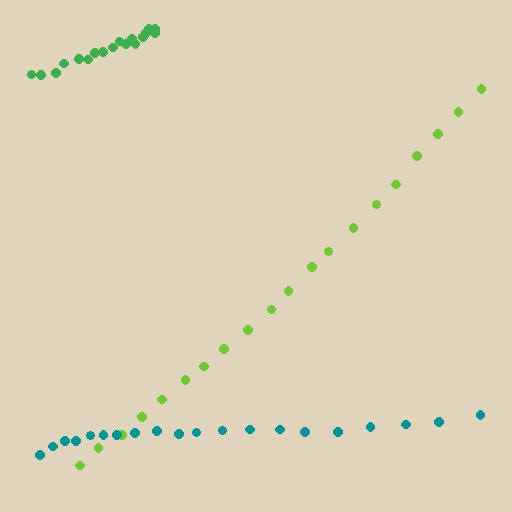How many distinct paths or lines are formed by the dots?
There are 3 distinct paths.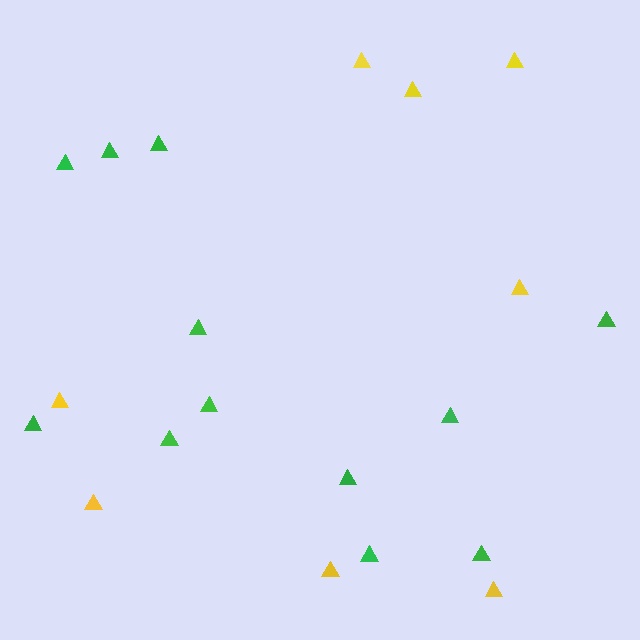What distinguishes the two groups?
There are 2 groups: one group of green triangles (12) and one group of yellow triangles (8).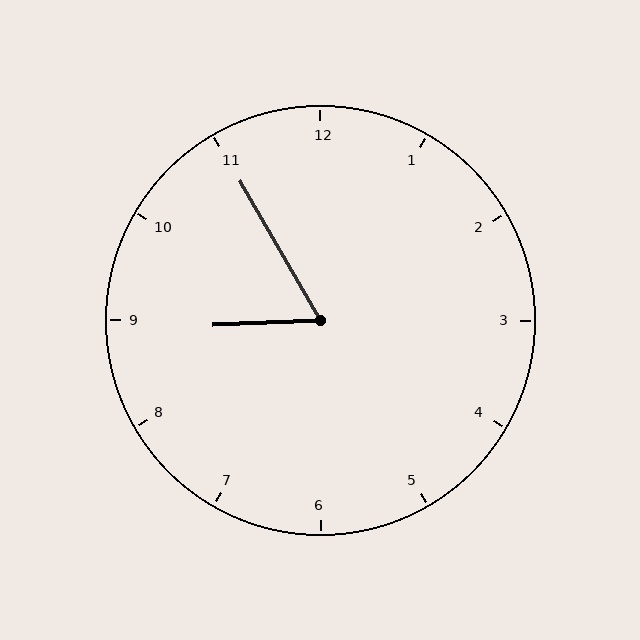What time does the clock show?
8:55.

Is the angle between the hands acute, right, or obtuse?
It is acute.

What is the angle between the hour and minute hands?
Approximately 62 degrees.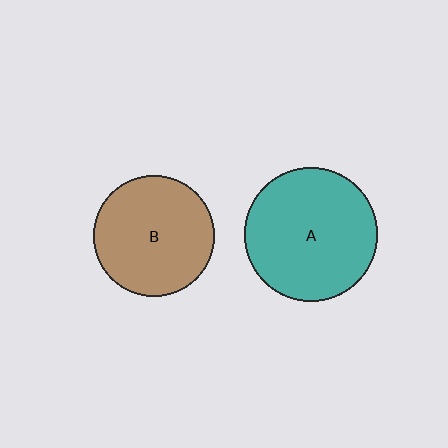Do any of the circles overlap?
No, none of the circles overlap.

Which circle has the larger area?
Circle A (teal).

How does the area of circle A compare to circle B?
Approximately 1.2 times.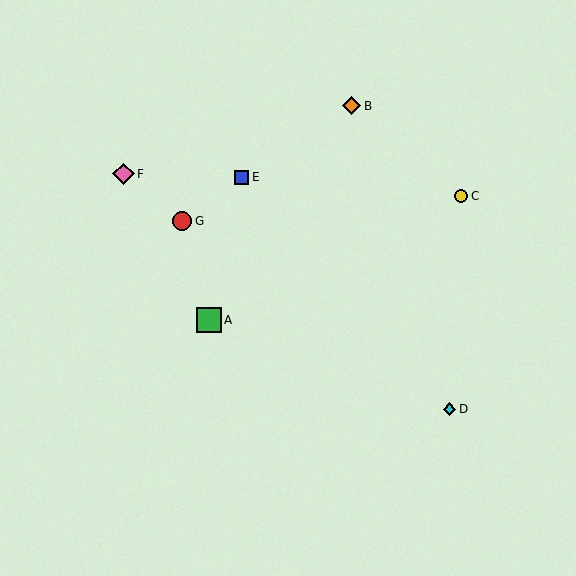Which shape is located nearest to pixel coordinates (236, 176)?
The blue square (labeled E) at (242, 178) is nearest to that location.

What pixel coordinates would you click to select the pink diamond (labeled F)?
Click at (123, 174) to select the pink diamond F.